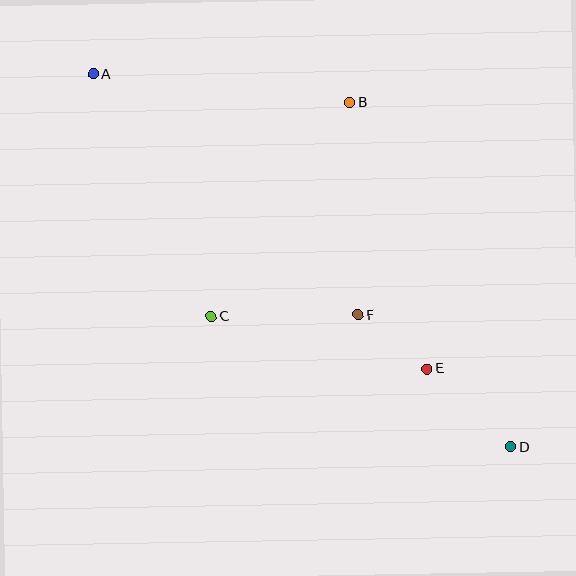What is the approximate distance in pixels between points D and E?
The distance between D and E is approximately 114 pixels.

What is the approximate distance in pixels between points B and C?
The distance between B and C is approximately 255 pixels.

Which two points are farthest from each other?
Points A and D are farthest from each other.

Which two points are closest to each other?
Points E and F are closest to each other.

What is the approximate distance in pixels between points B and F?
The distance between B and F is approximately 213 pixels.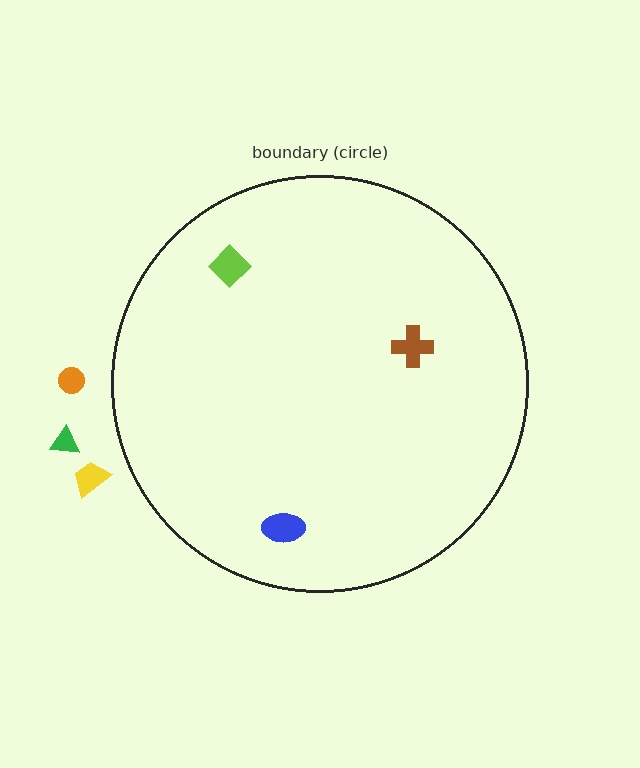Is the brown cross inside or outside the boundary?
Inside.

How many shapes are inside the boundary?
3 inside, 3 outside.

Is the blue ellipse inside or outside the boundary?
Inside.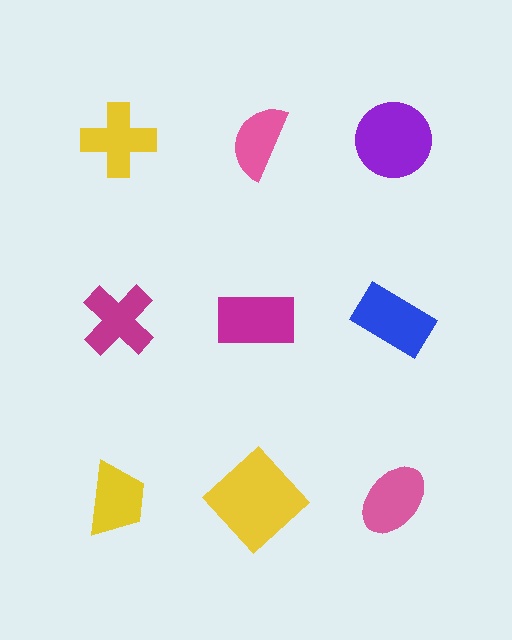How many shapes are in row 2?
3 shapes.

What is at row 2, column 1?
A magenta cross.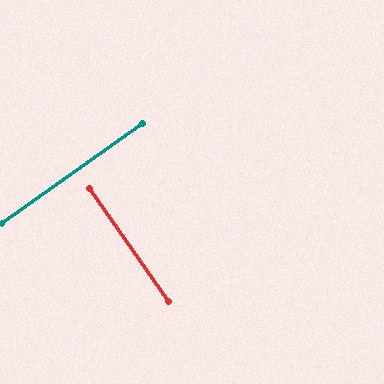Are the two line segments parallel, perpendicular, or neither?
Perpendicular — they meet at approximately 90°.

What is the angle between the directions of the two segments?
Approximately 90 degrees.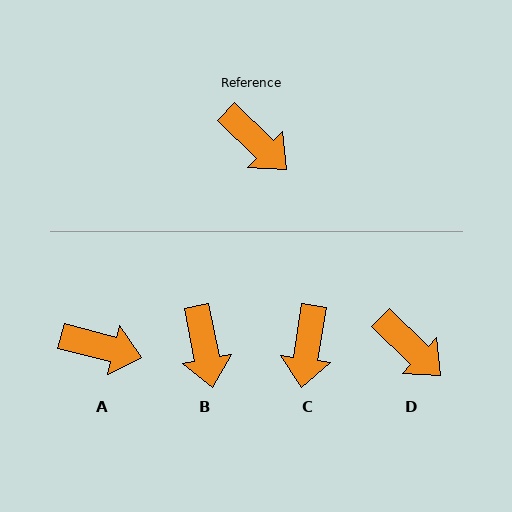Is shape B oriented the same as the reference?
No, it is off by about 35 degrees.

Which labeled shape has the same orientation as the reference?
D.